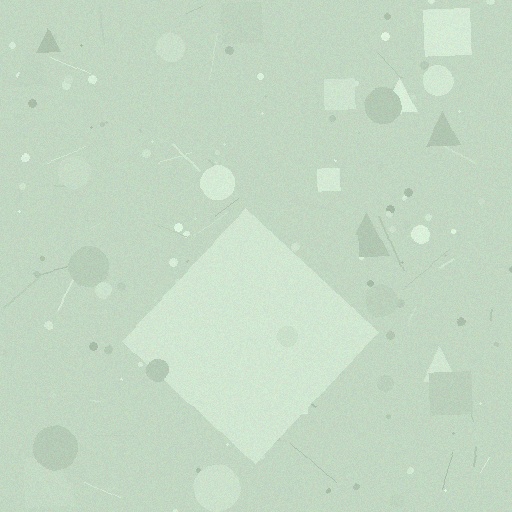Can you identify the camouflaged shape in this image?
The camouflaged shape is a diamond.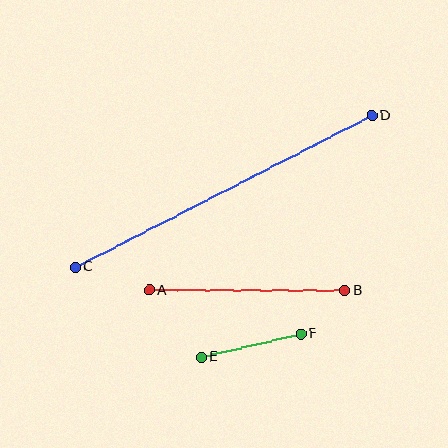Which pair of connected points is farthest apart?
Points C and D are farthest apart.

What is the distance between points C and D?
The distance is approximately 333 pixels.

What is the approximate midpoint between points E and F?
The midpoint is at approximately (251, 346) pixels.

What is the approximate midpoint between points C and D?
The midpoint is at approximately (224, 191) pixels.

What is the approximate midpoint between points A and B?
The midpoint is at approximately (247, 290) pixels.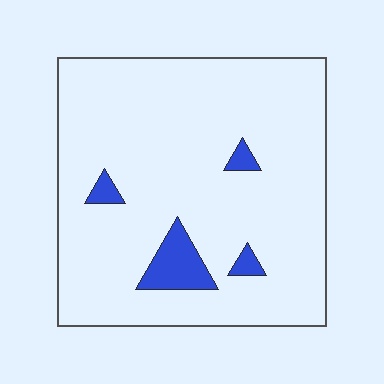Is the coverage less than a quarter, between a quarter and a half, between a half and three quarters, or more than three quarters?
Less than a quarter.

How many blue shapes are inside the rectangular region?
4.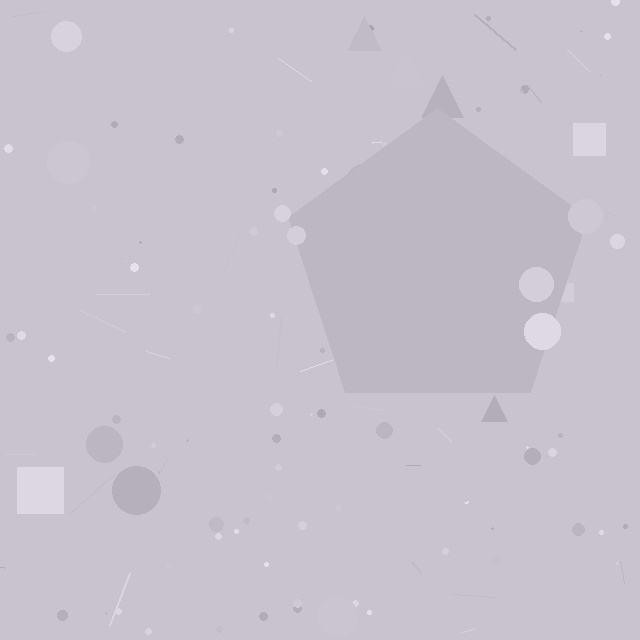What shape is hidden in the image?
A pentagon is hidden in the image.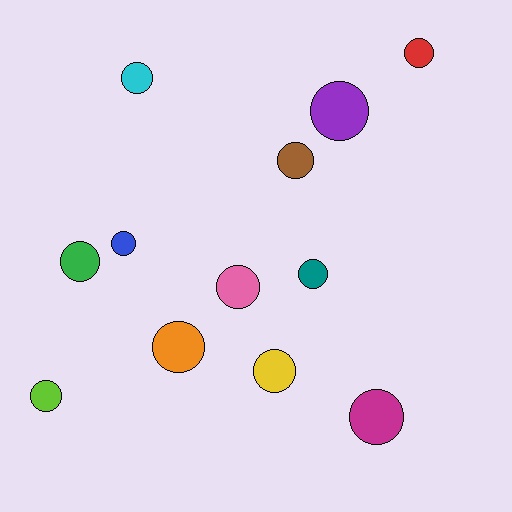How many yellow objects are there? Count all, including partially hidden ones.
There is 1 yellow object.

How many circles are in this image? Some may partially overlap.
There are 12 circles.